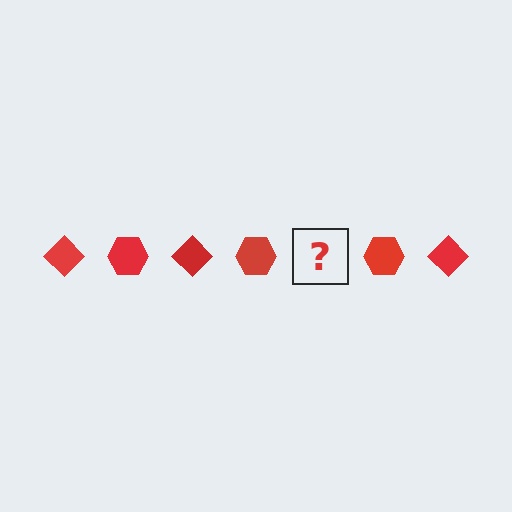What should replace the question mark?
The question mark should be replaced with a red diamond.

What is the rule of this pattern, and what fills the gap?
The rule is that the pattern cycles through diamond, hexagon shapes in red. The gap should be filled with a red diamond.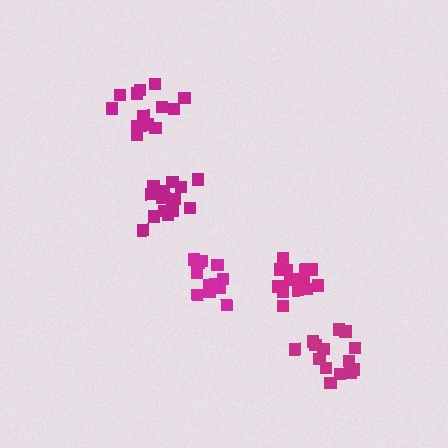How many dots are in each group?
Group 1: 18 dots, Group 2: 13 dots, Group 3: 14 dots, Group 4: 14 dots, Group 5: 12 dots (71 total).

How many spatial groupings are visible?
There are 5 spatial groupings.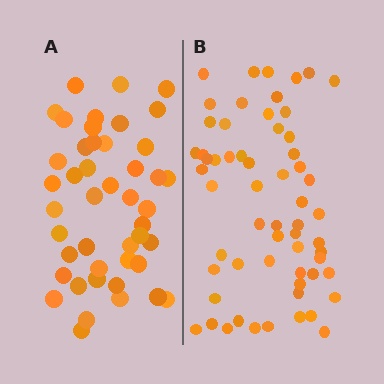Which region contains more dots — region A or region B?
Region B (the right region) has more dots.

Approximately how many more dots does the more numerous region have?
Region B has approximately 15 more dots than region A.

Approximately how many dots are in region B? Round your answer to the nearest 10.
About 60 dots.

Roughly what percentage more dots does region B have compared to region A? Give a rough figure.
About 35% more.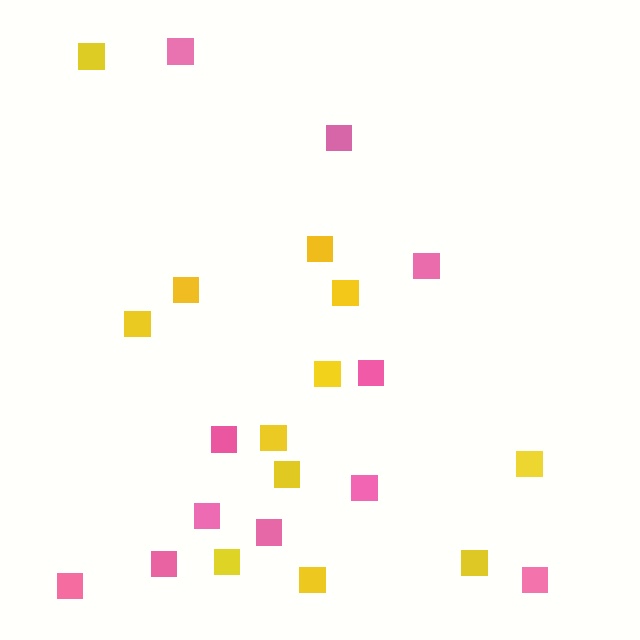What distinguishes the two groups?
There are 2 groups: one group of pink squares (11) and one group of yellow squares (12).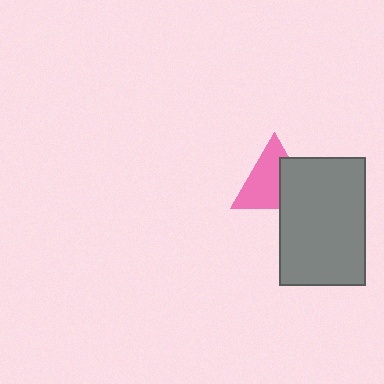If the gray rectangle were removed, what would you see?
You would see the complete pink triangle.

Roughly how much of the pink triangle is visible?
About half of it is visible (roughly 64%).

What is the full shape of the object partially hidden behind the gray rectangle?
The partially hidden object is a pink triangle.